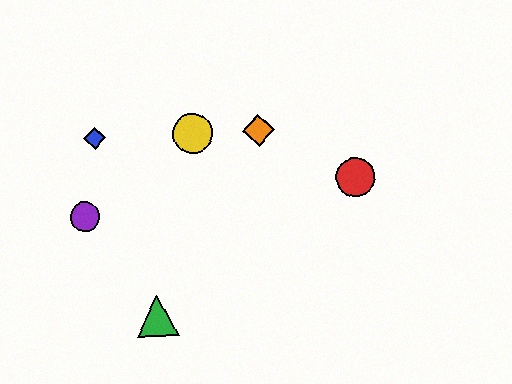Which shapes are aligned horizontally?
The blue diamond, the yellow circle, the orange diamond are aligned horizontally.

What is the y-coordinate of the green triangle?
The green triangle is at y≈316.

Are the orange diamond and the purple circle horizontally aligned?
No, the orange diamond is at y≈130 and the purple circle is at y≈217.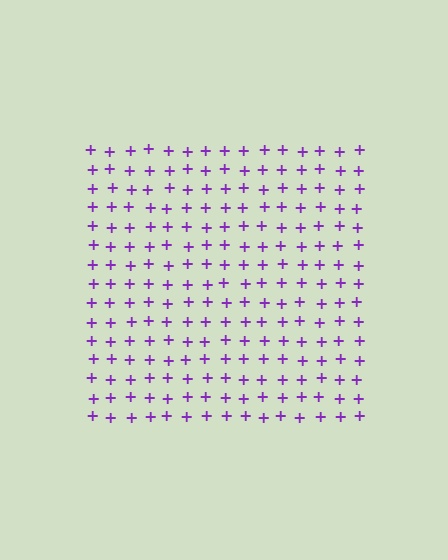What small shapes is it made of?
It is made of small plus signs.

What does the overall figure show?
The overall figure shows a square.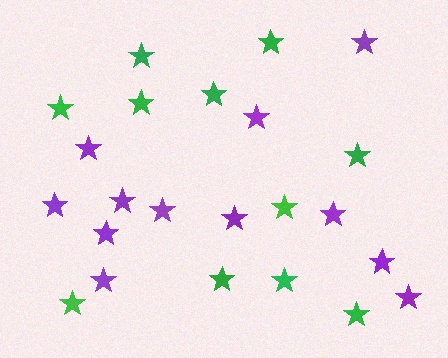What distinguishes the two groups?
There are 2 groups: one group of purple stars (12) and one group of green stars (11).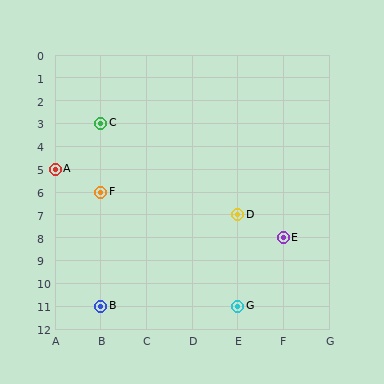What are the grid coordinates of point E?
Point E is at grid coordinates (F, 8).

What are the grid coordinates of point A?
Point A is at grid coordinates (A, 5).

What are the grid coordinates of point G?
Point G is at grid coordinates (E, 11).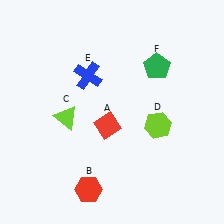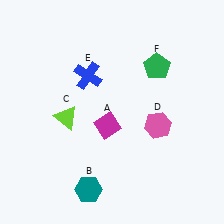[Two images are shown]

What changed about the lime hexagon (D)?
In Image 1, D is lime. In Image 2, it changed to pink.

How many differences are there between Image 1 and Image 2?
There are 3 differences between the two images.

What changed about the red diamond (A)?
In Image 1, A is red. In Image 2, it changed to magenta.